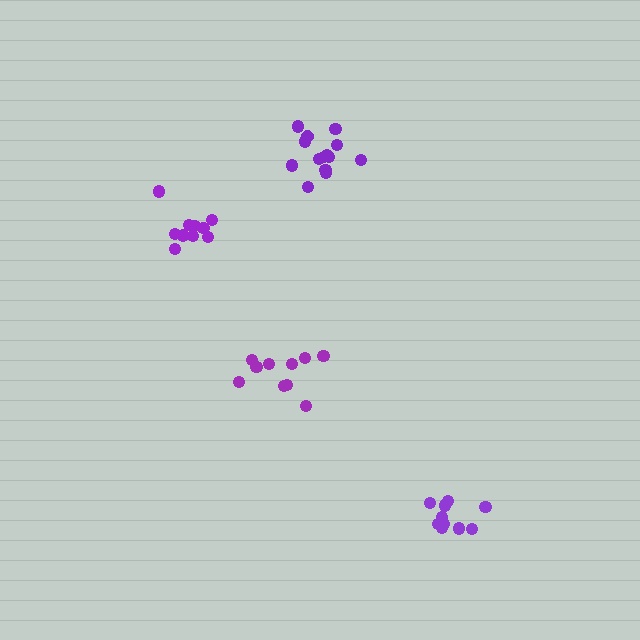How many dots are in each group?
Group 1: 15 dots, Group 2: 10 dots, Group 3: 10 dots, Group 4: 10 dots (45 total).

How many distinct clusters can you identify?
There are 4 distinct clusters.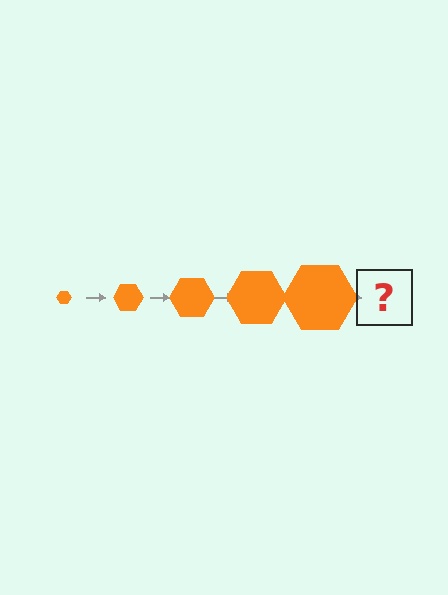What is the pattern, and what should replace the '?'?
The pattern is that the hexagon gets progressively larger each step. The '?' should be an orange hexagon, larger than the previous one.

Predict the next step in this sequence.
The next step is an orange hexagon, larger than the previous one.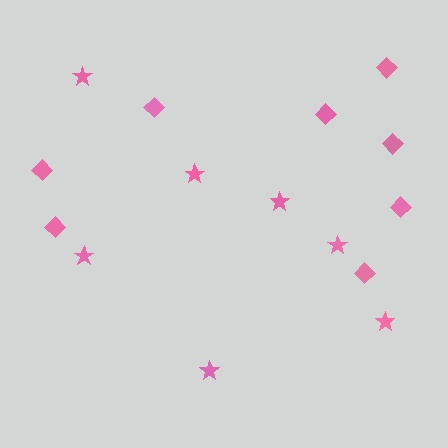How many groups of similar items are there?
There are 2 groups: one group of stars (7) and one group of diamonds (8).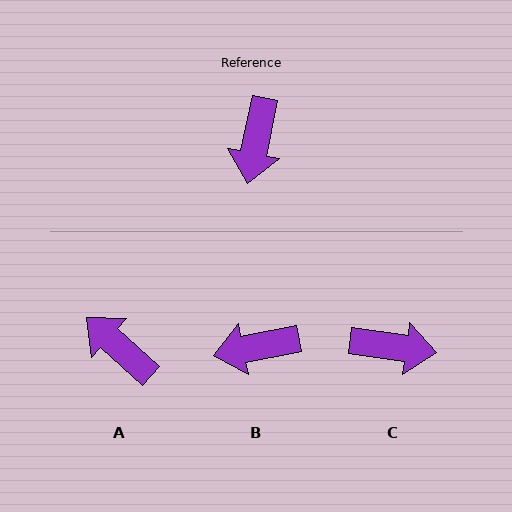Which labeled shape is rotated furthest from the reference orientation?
A, about 120 degrees away.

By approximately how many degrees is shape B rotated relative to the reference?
Approximately 67 degrees clockwise.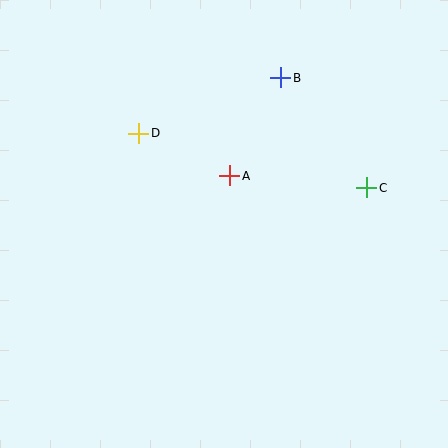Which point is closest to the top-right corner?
Point B is closest to the top-right corner.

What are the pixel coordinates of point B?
Point B is at (281, 78).